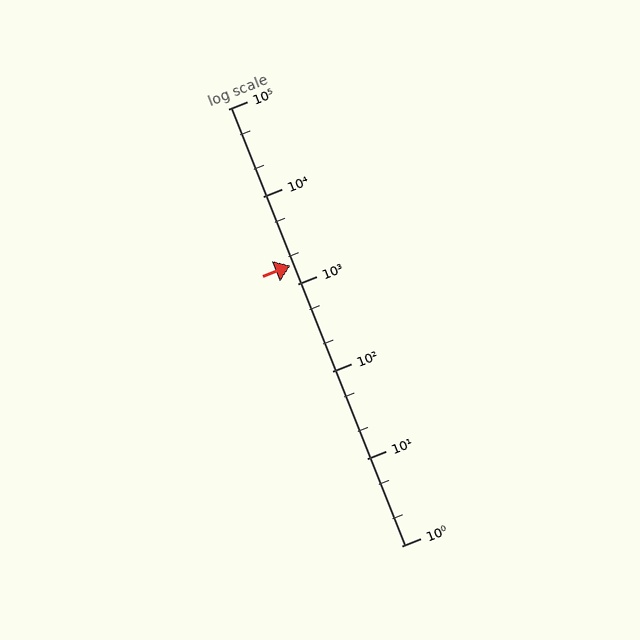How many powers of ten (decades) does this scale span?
The scale spans 5 decades, from 1 to 100000.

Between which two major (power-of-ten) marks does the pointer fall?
The pointer is between 1000 and 10000.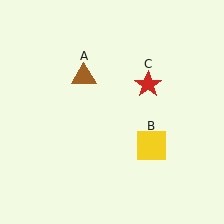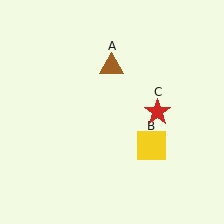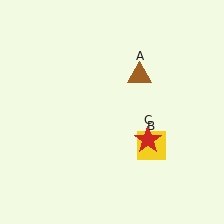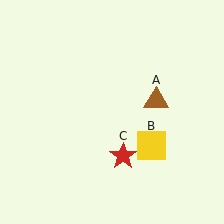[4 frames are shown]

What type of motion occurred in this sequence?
The brown triangle (object A), red star (object C) rotated clockwise around the center of the scene.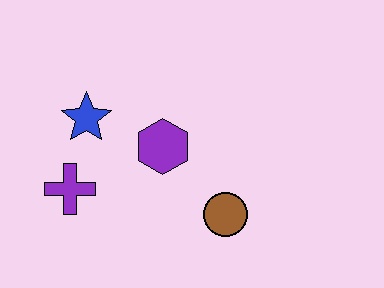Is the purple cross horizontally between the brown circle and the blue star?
No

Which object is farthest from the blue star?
The brown circle is farthest from the blue star.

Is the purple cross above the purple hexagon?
No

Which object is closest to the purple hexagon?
The blue star is closest to the purple hexagon.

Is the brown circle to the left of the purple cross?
No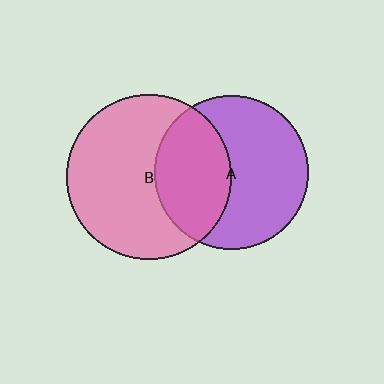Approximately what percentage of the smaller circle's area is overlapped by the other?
Approximately 40%.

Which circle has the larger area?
Circle B (pink).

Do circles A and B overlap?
Yes.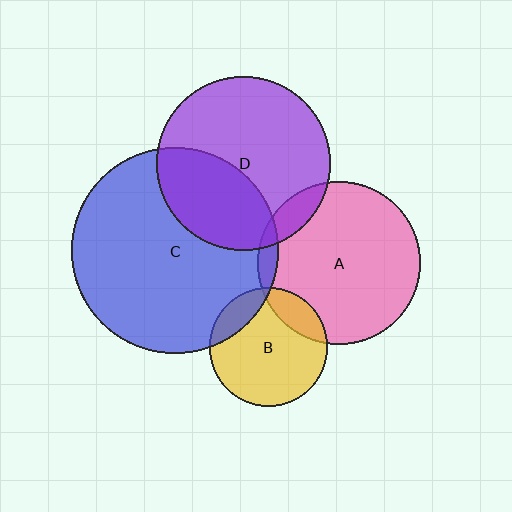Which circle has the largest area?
Circle C (blue).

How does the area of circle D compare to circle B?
Approximately 2.2 times.